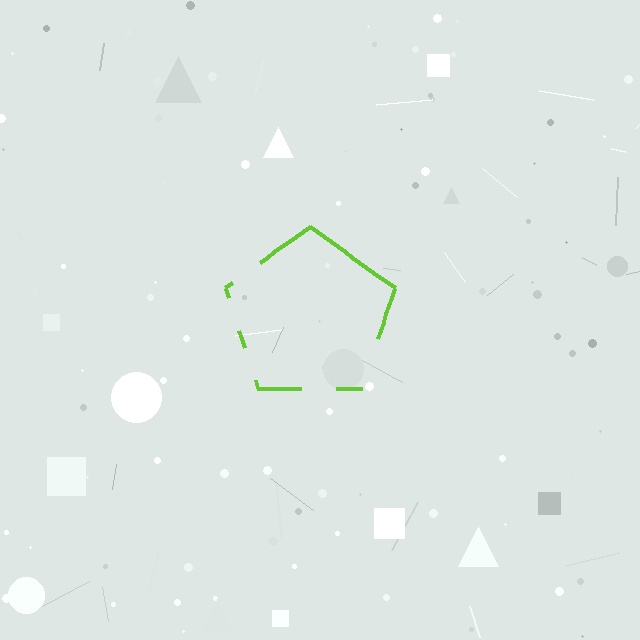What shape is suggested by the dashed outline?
The dashed outline suggests a pentagon.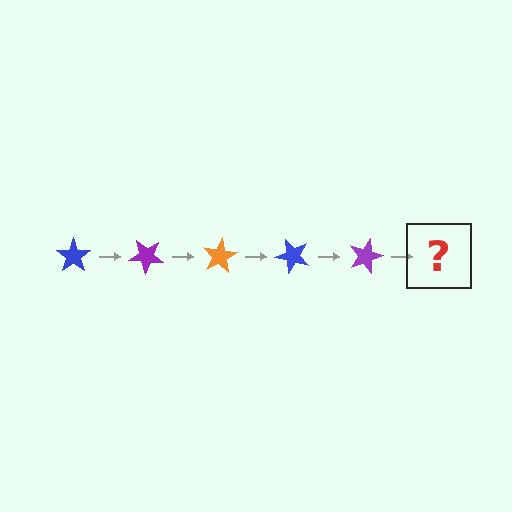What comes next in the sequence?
The next element should be an orange star, rotated 200 degrees from the start.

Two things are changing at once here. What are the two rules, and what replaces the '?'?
The two rules are that it rotates 40 degrees each step and the color cycles through blue, purple, and orange. The '?' should be an orange star, rotated 200 degrees from the start.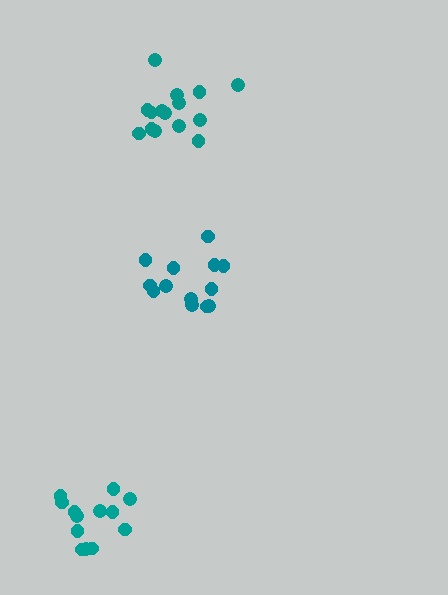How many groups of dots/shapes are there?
There are 3 groups.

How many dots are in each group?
Group 1: 15 dots, Group 2: 13 dots, Group 3: 13 dots (41 total).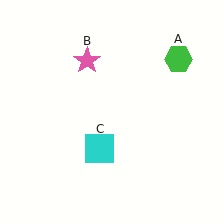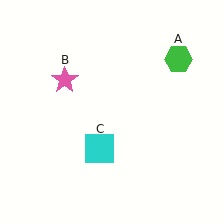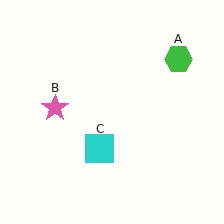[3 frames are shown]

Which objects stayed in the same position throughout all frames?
Green hexagon (object A) and cyan square (object C) remained stationary.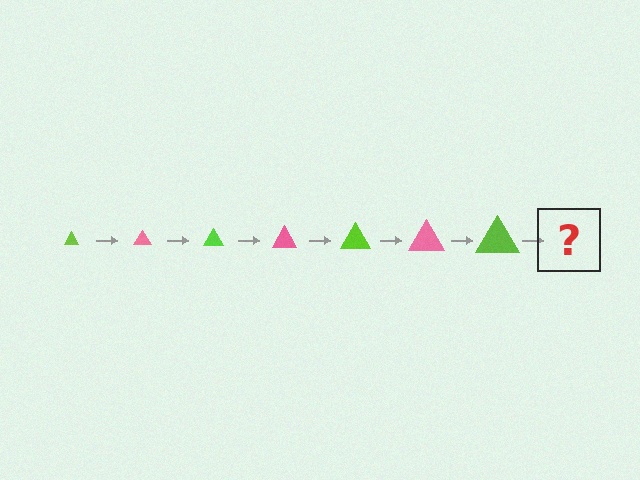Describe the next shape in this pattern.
It should be a pink triangle, larger than the previous one.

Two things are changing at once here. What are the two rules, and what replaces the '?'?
The two rules are that the triangle grows larger each step and the color cycles through lime and pink. The '?' should be a pink triangle, larger than the previous one.